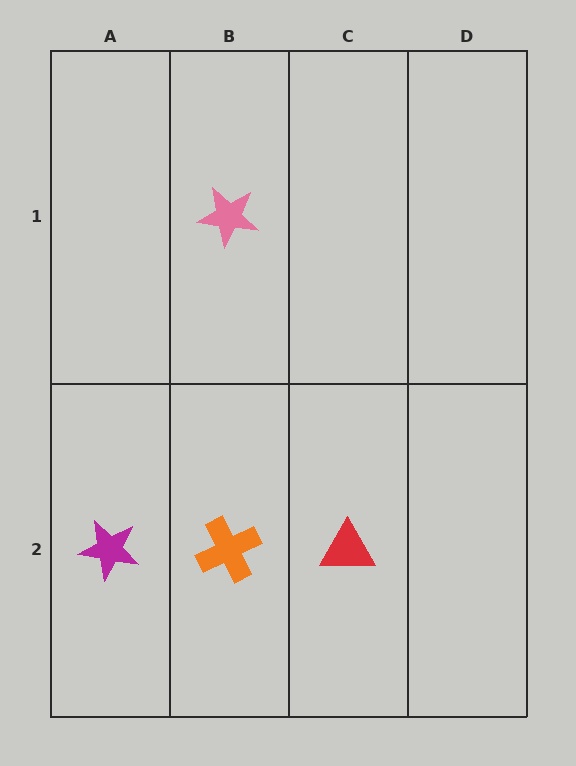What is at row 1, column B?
A pink star.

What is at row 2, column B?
An orange cross.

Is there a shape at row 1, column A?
No, that cell is empty.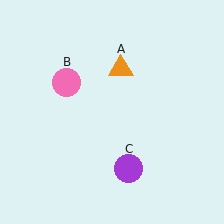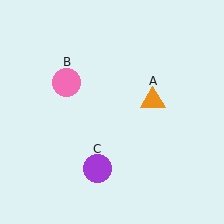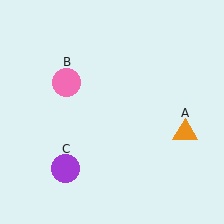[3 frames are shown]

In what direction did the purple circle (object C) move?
The purple circle (object C) moved left.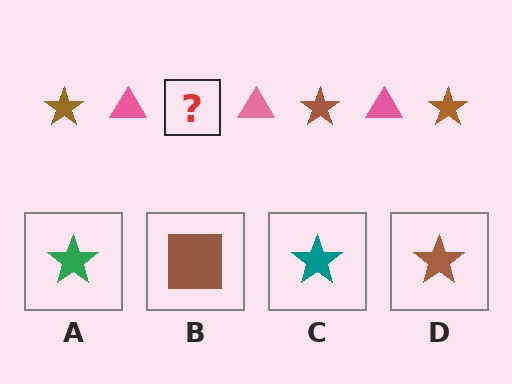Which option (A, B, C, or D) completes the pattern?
D.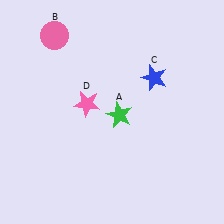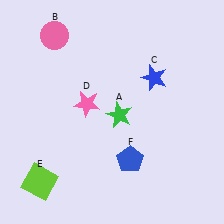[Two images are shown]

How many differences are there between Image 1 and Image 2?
There are 2 differences between the two images.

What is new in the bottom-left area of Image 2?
A lime square (E) was added in the bottom-left area of Image 2.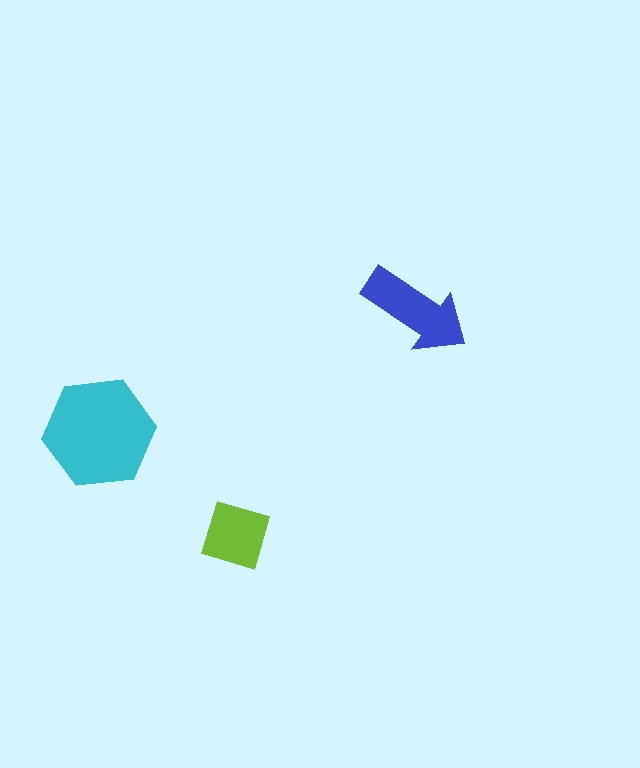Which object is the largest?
The cyan hexagon.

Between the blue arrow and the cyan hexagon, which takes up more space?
The cyan hexagon.